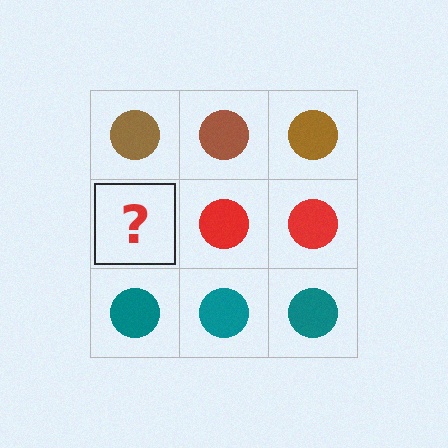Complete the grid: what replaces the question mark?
The question mark should be replaced with a red circle.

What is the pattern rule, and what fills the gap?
The rule is that each row has a consistent color. The gap should be filled with a red circle.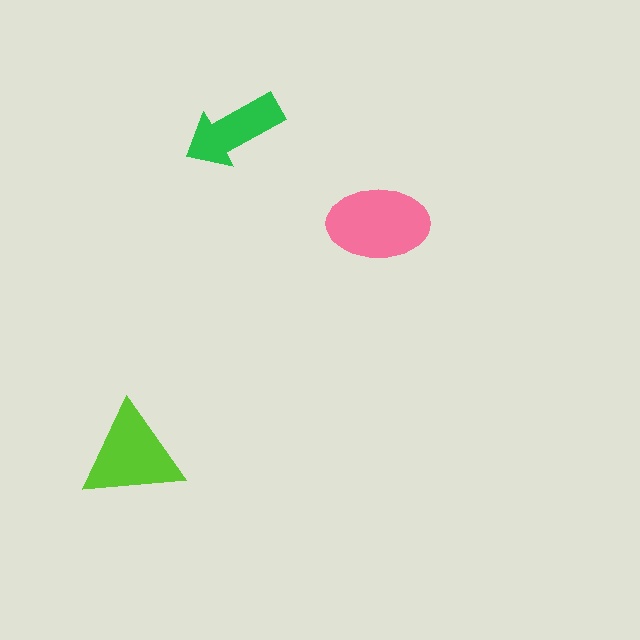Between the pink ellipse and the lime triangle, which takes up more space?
The pink ellipse.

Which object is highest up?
The green arrow is topmost.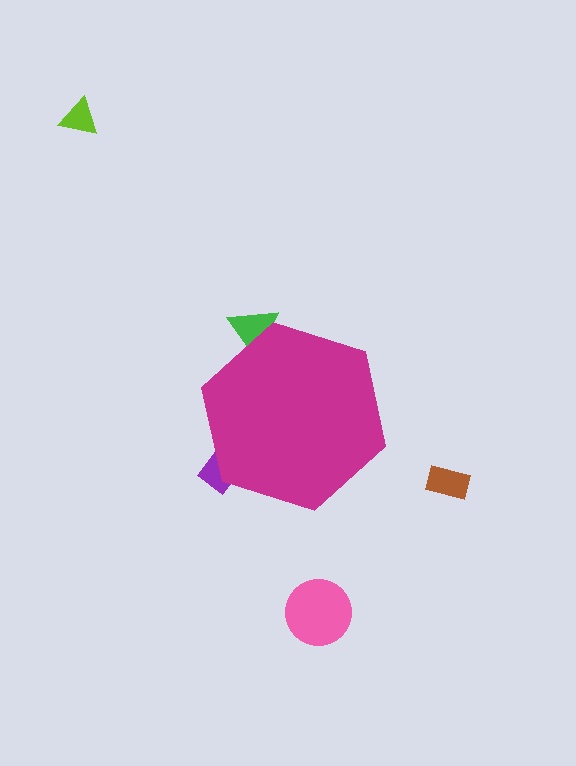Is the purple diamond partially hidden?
Yes, the purple diamond is partially hidden behind the magenta hexagon.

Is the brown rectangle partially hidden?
No, the brown rectangle is fully visible.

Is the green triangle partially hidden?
Yes, the green triangle is partially hidden behind the magenta hexagon.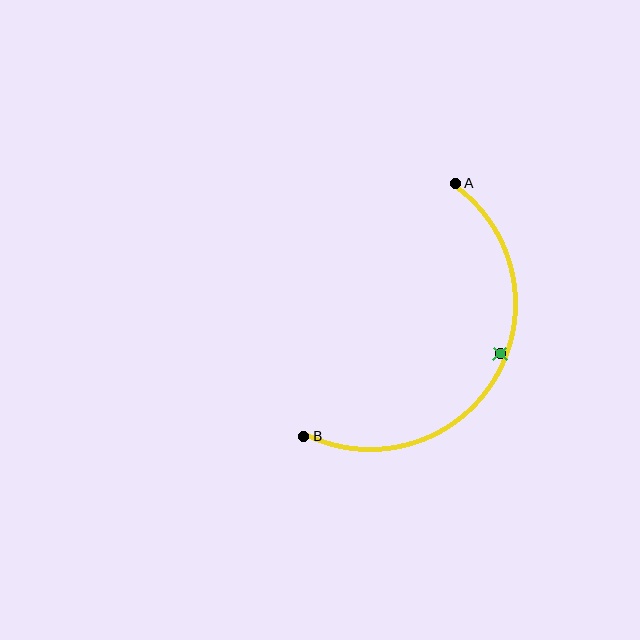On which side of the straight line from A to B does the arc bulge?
The arc bulges to the right of the straight line connecting A and B.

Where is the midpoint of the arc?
The arc midpoint is the point on the curve farthest from the straight line joining A and B. It sits to the right of that line.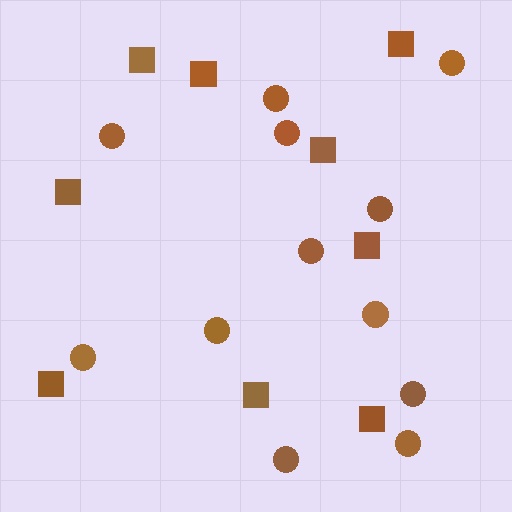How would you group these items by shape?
There are 2 groups: one group of circles (12) and one group of squares (9).